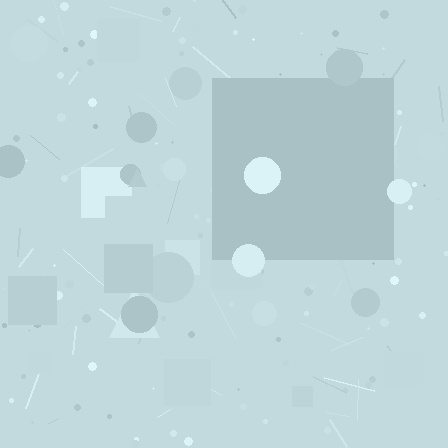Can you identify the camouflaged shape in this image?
The camouflaged shape is a square.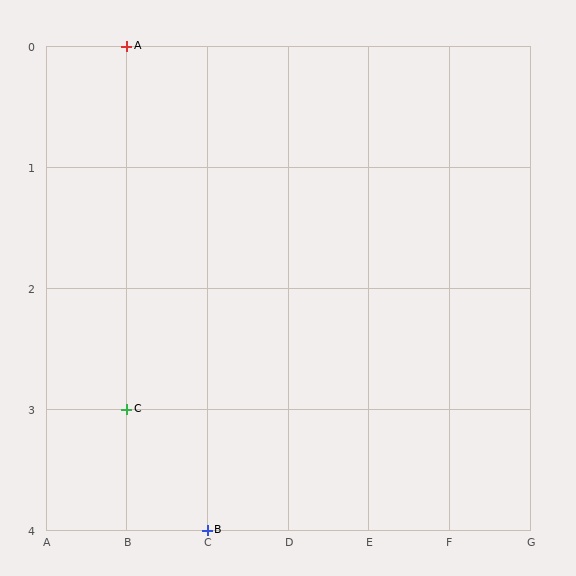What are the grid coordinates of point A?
Point A is at grid coordinates (B, 0).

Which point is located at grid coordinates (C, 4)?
Point B is at (C, 4).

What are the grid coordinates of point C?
Point C is at grid coordinates (B, 3).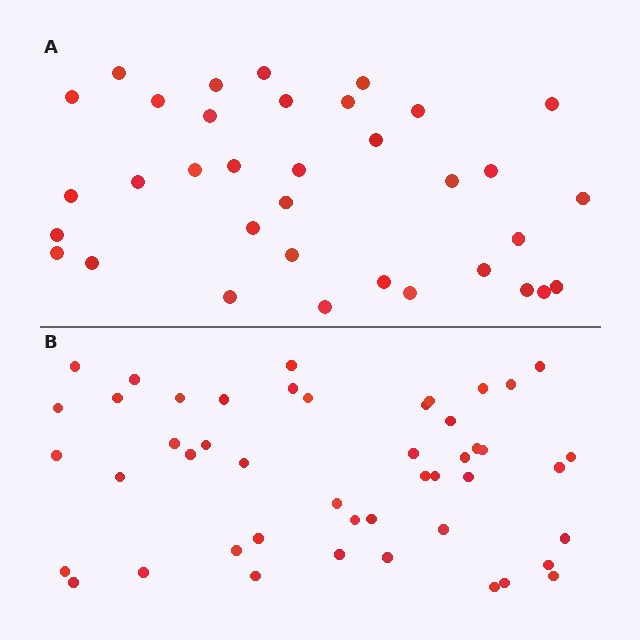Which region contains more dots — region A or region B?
Region B (the bottom region) has more dots.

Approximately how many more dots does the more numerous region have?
Region B has roughly 12 or so more dots than region A.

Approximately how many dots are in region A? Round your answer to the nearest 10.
About 40 dots. (The exact count is 35, which rounds to 40.)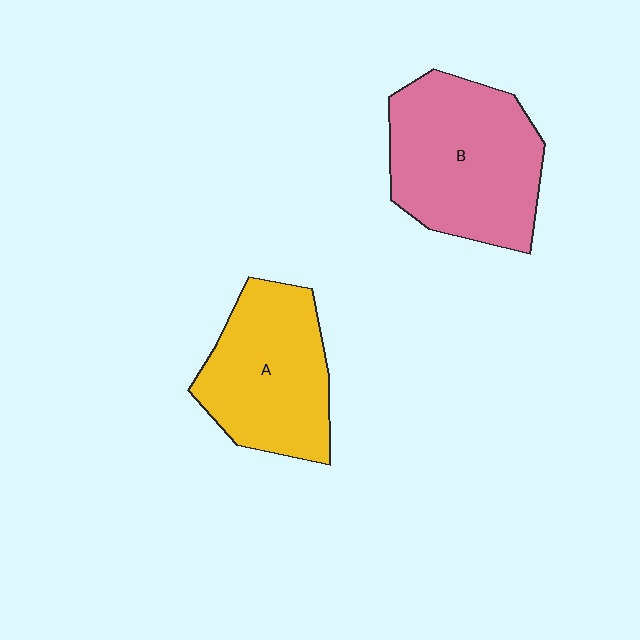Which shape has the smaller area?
Shape A (yellow).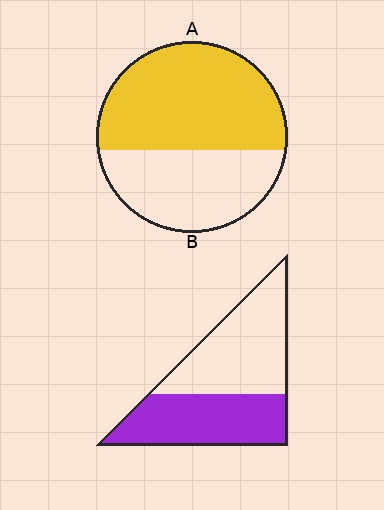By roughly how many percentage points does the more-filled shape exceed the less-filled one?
By roughly 10 percentage points (A over B).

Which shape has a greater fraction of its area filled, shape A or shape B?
Shape A.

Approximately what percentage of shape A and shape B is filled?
A is approximately 60% and B is approximately 45%.